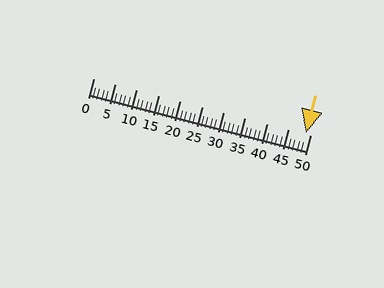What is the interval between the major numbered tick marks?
The major tick marks are spaced 5 units apart.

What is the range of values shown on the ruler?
The ruler shows values from 0 to 50.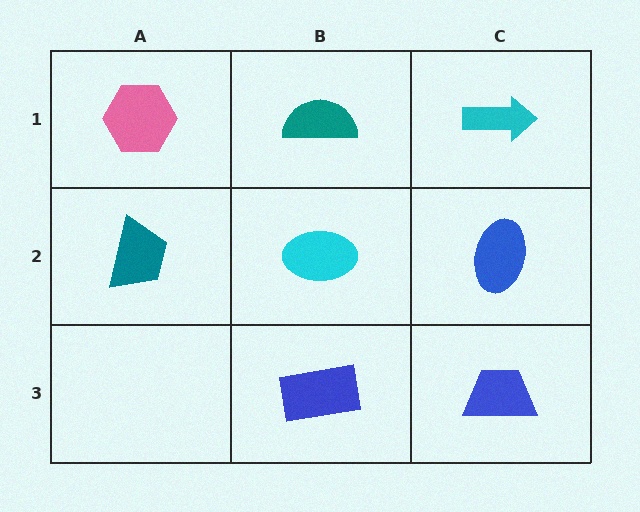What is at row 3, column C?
A blue trapezoid.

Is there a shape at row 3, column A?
No, that cell is empty.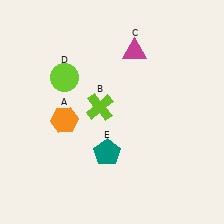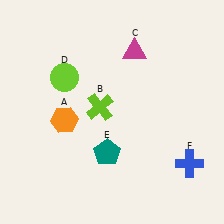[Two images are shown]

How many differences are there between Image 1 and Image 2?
There is 1 difference between the two images.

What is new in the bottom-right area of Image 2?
A blue cross (F) was added in the bottom-right area of Image 2.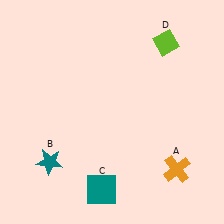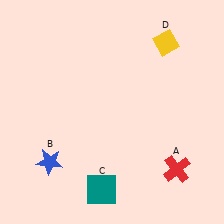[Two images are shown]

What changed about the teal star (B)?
In Image 1, B is teal. In Image 2, it changed to blue.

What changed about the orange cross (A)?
In Image 1, A is orange. In Image 2, it changed to red.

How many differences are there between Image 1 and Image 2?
There are 3 differences between the two images.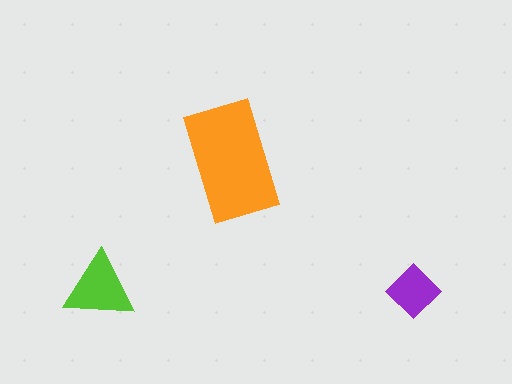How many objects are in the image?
There are 3 objects in the image.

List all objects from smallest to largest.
The purple diamond, the lime triangle, the orange rectangle.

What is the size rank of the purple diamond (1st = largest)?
3rd.